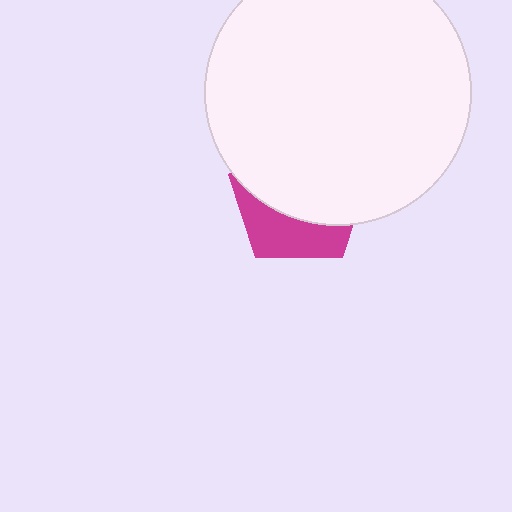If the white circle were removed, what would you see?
You would see the complete magenta pentagon.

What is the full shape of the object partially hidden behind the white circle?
The partially hidden object is a magenta pentagon.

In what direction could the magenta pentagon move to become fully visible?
The magenta pentagon could move down. That would shift it out from behind the white circle entirely.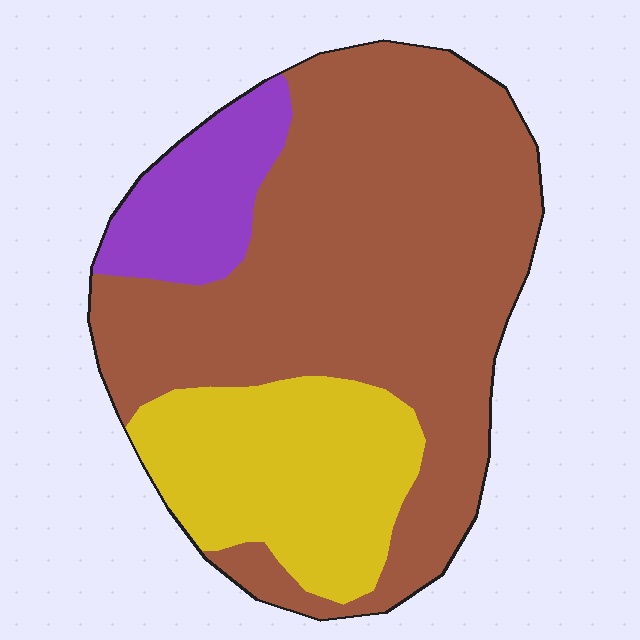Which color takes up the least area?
Purple, at roughly 10%.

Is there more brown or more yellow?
Brown.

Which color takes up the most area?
Brown, at roughly 65%.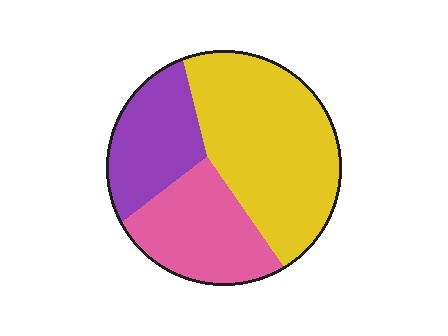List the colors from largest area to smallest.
From largest to smallest: yellow, pink, purple.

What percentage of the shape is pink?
Pink covers 27% of the shape.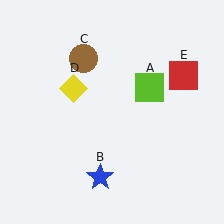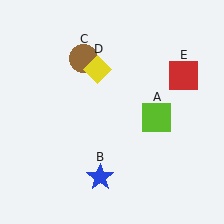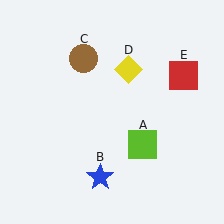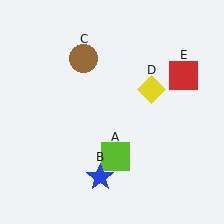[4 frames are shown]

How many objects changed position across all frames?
2 objects changed position: lime square (object A), yellow diamond (object D).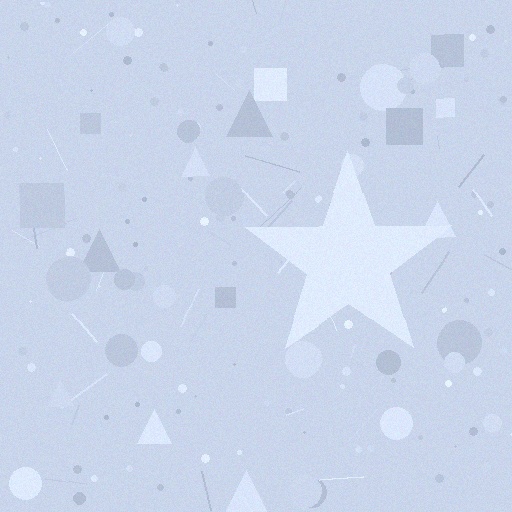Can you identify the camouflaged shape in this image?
The camouflaged shape is a star.